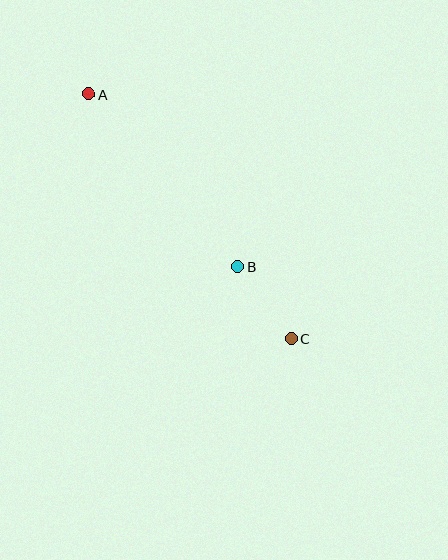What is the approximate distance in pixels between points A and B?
The distance between A and B is approximately 229 pixels.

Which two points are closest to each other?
Points B and C are closest to each other.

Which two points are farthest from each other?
Points A and C are farthest from each other.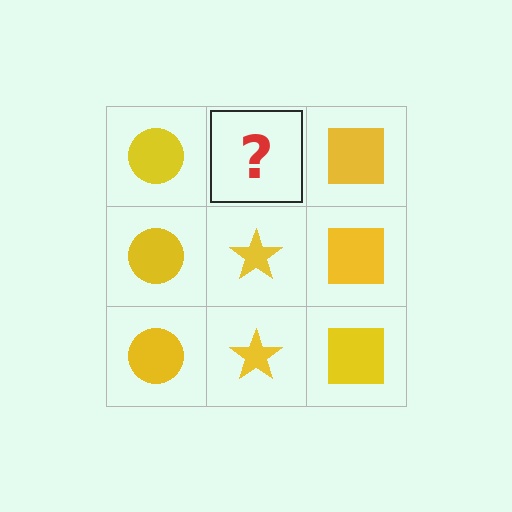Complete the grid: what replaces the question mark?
The question mark should be replaced with a yellow star.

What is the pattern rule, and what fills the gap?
The rule is that each column has a consistent shape. The gap should be filled with a yellow star.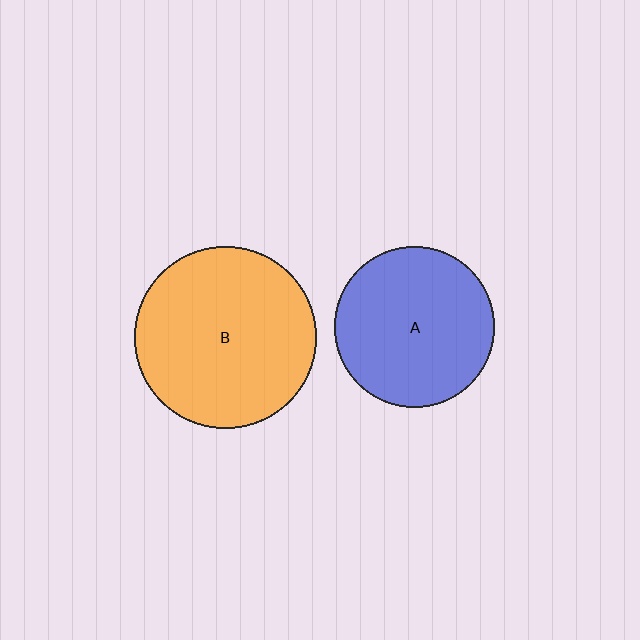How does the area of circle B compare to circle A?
Approximately 1.3 times.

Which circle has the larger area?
Circle B (orange).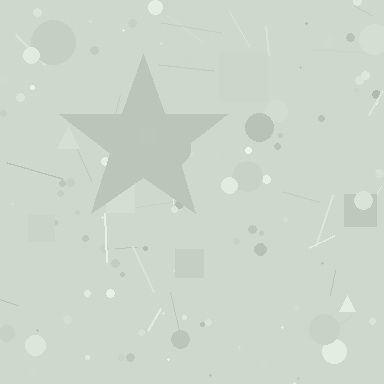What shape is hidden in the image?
A star is hidden in the image.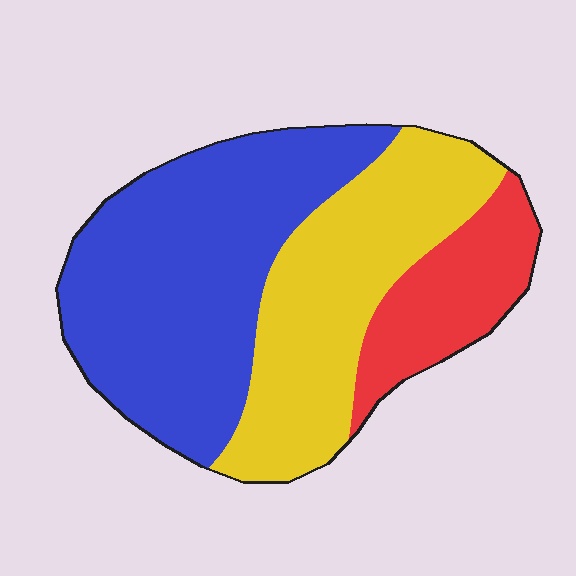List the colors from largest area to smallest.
From largest to smallest: blue, yellow, red.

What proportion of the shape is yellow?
Yellow covers around 35% of the shape.